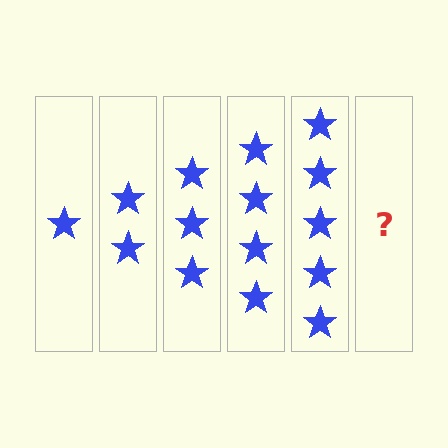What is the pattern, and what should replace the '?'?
The pattern is that each step adds one more star. The '?' should be 6 stars.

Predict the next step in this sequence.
The next step is 6 stars.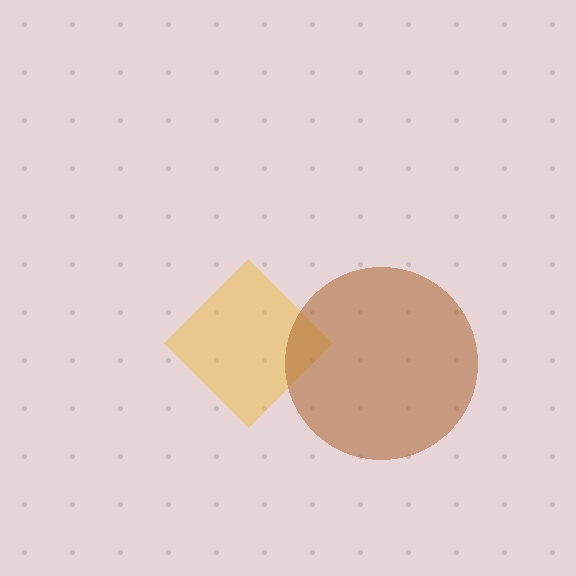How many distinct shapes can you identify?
There are 2 distinct shapes: a yellow diamond, a brown circle.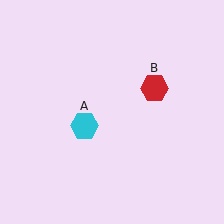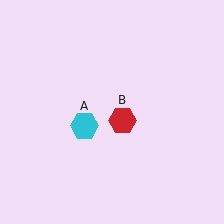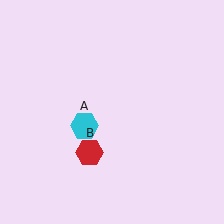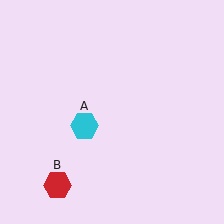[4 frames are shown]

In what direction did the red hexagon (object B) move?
The red hexagon (object B) moved down and to the left.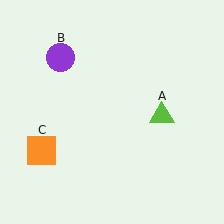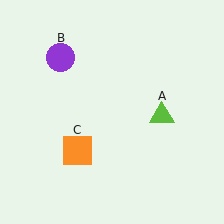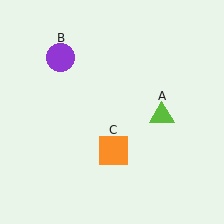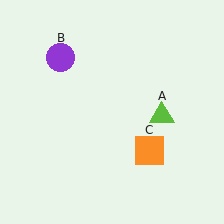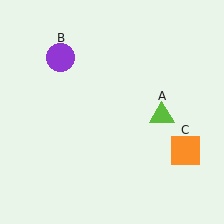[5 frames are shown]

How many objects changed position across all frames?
1 object changed position: orange square (object C).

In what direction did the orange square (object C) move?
The orange square (object C) moved right.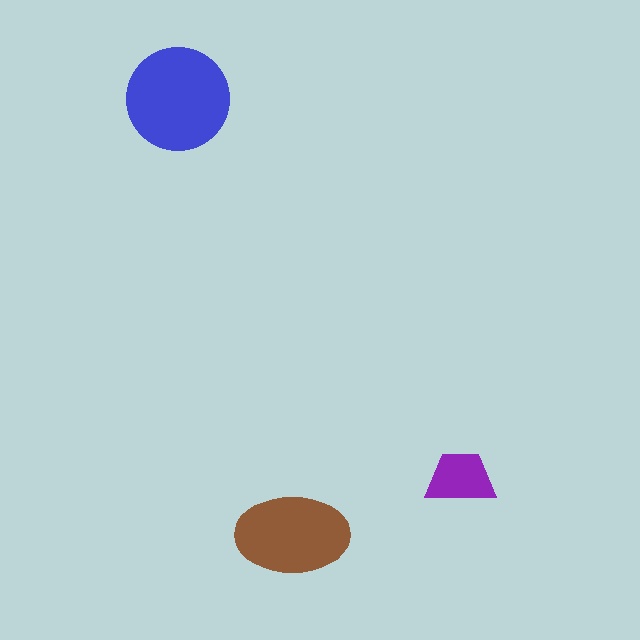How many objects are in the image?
There are 3 objects in the image.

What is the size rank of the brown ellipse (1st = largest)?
2nd.